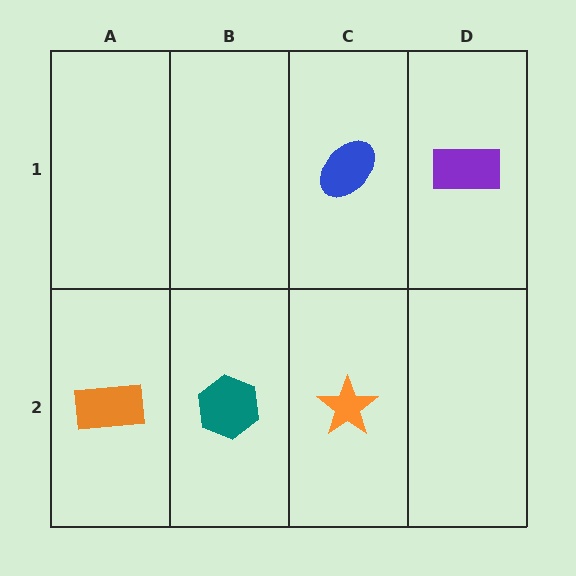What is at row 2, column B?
A teal hexagon.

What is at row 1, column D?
A purple rectangle.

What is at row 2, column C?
An orange star.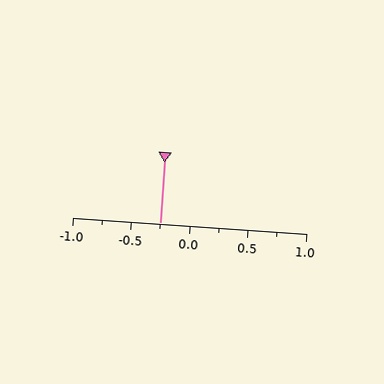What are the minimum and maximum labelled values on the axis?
The axis runs from -1.0 to 1.0.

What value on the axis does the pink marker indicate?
The marker indicates approximately -0.25.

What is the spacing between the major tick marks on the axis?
The major ticks are spaced 0.5 apart.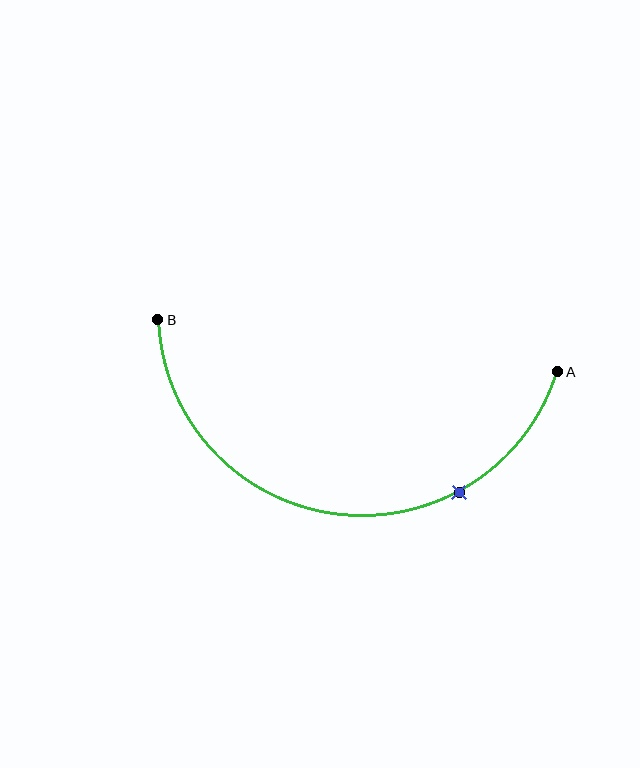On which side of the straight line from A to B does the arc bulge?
The arc bulges below the straight line connecting A and B.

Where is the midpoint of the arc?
The arc midpoint is the point on the curve farthest from the straight line joining A and B. It sits below that line.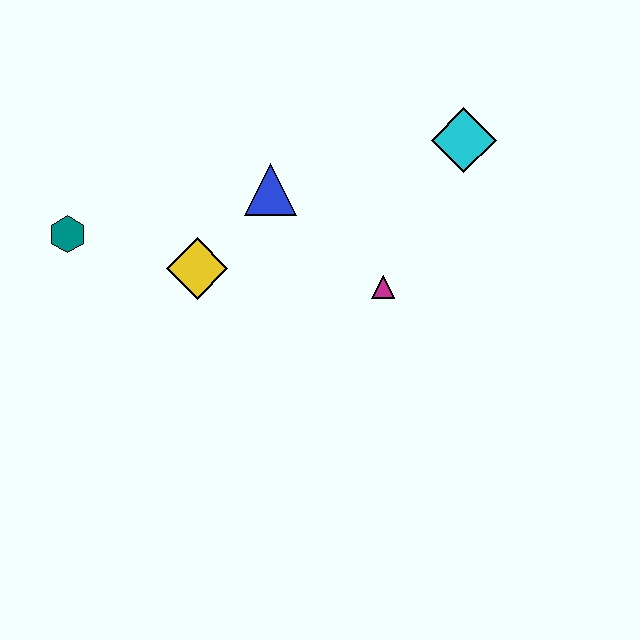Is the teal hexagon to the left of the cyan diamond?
Yes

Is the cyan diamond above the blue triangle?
Yes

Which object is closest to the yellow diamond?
The blue triangle is closest to the yellow diamond.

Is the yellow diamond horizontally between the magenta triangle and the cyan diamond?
No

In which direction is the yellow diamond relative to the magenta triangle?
The yellow diamond is to the left of the magenta triangle.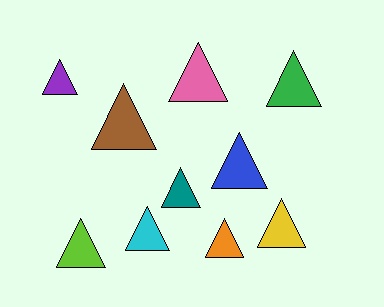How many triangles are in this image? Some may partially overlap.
There are 10 triangles.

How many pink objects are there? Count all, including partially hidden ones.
There is 1 pink object.